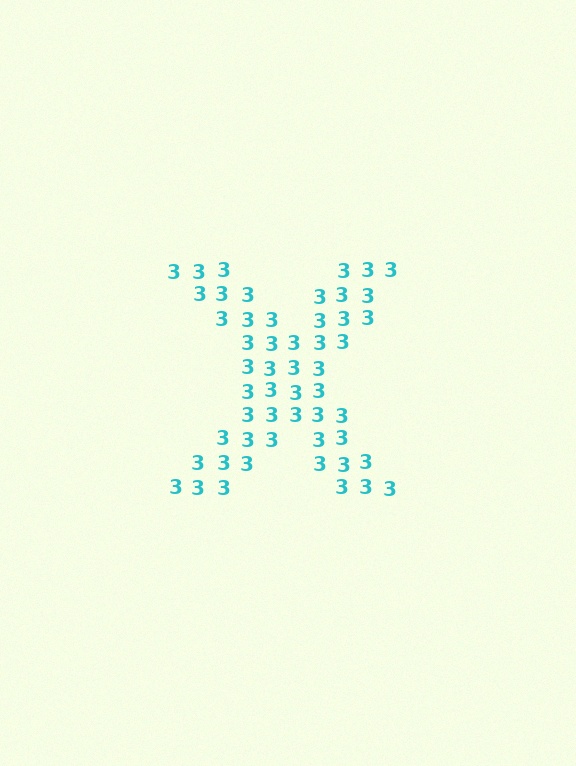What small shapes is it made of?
It is made of small digit 3's.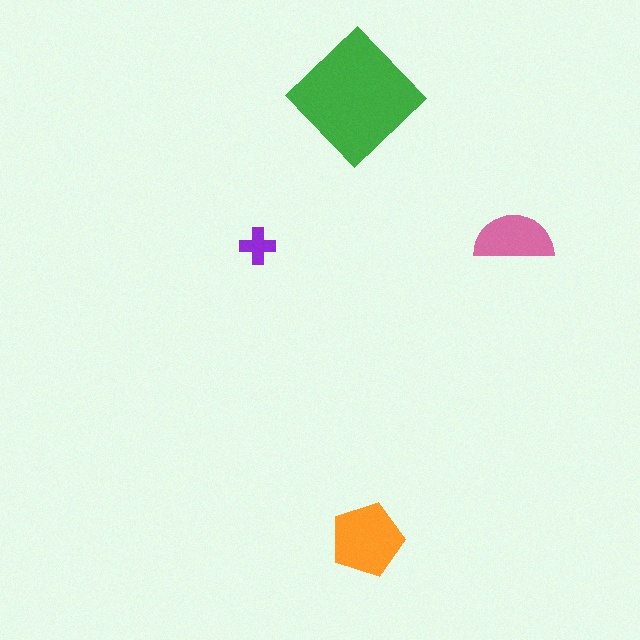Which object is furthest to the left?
The purple cross is leftmost.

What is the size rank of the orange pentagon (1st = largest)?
2nd.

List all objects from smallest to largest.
The purple cross, the pink semicircle, the orange pentagon, the green diamond.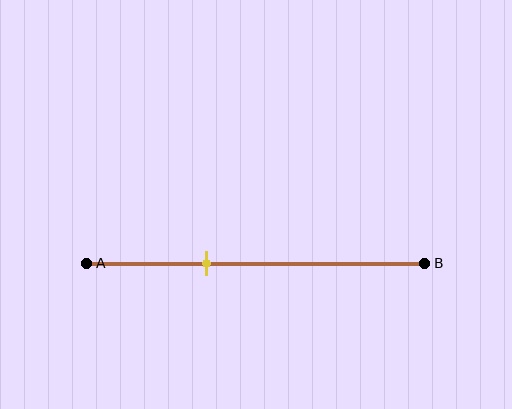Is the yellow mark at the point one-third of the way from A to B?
Yes, the mark is approximately at the one-third point.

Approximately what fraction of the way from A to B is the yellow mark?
The yellow mark is approximately 35% of the way from A to B.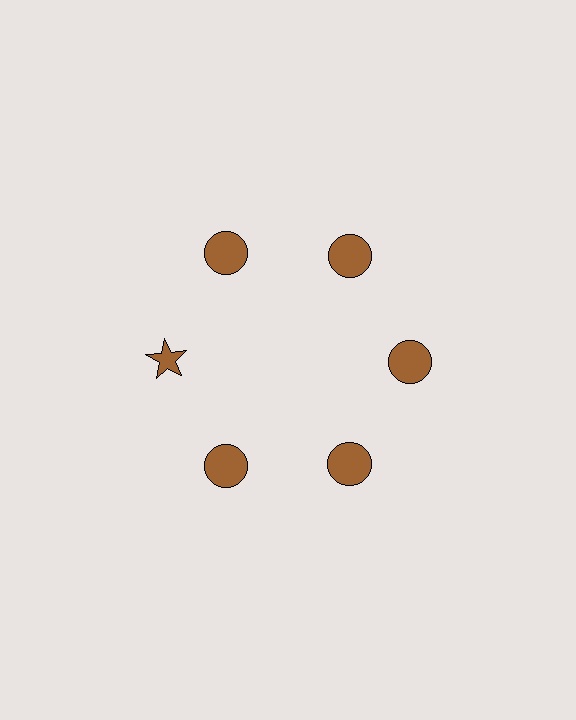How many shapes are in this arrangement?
There are 6 shapes arranged in a ring pattern.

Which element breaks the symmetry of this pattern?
The brown star at roughly the 9 o'clock position breaks the symmetry. All other shapes are brown circles.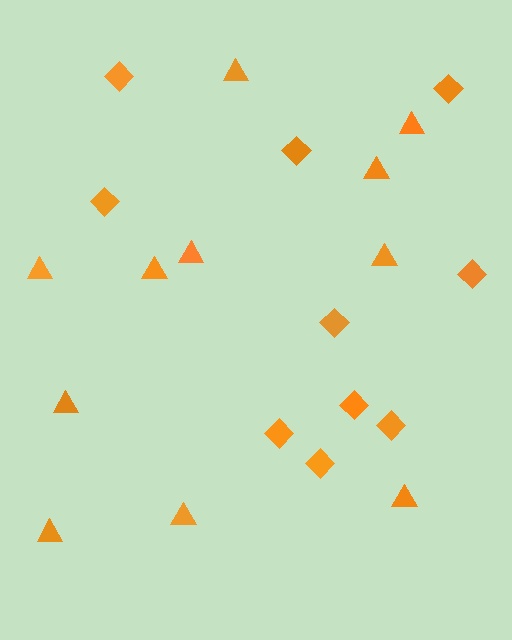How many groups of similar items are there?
There are 2 groups: one group of diamonds (10) and one group of triangles (11).